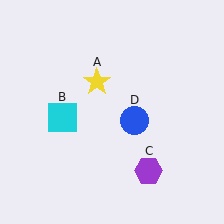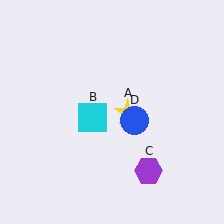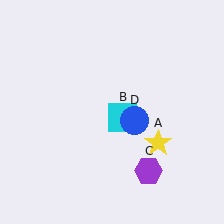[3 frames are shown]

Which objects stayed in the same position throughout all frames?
Purple hexagon (object C) and blue circle (object D) remained stationary.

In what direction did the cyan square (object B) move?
The cyan square (object B) moved right.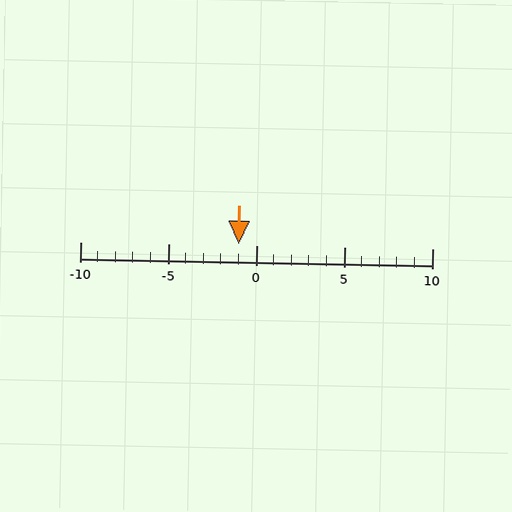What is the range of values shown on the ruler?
The ruler shows values from -10 to 10.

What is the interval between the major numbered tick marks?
The major tick marks are spaced 5 units apart.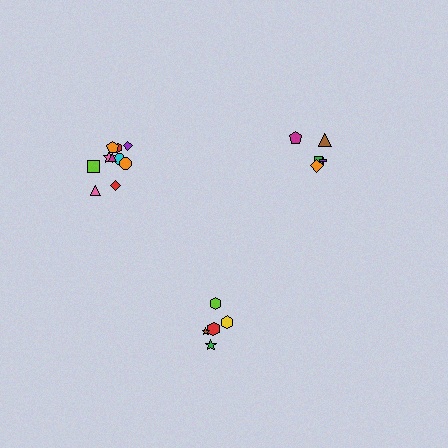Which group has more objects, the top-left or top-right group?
The top-left group.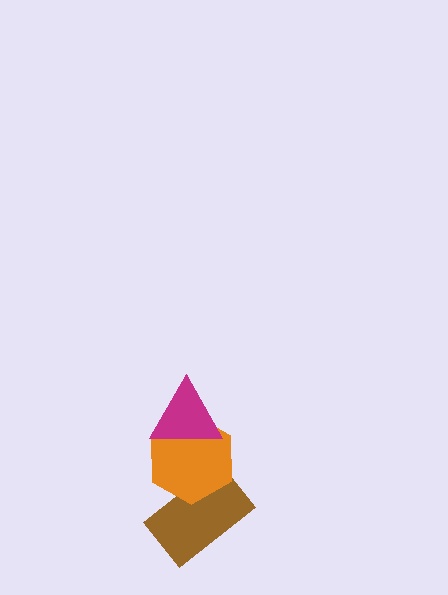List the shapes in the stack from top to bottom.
From top to bottom: the magenta triangle, the orange hexagon, the brown rectangle.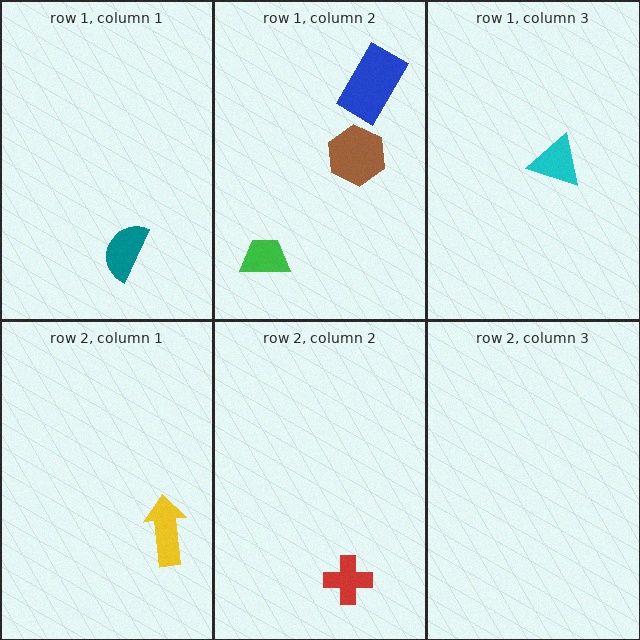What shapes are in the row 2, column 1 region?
The yellow arrow.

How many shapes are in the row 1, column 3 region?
1.